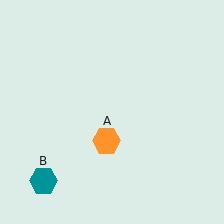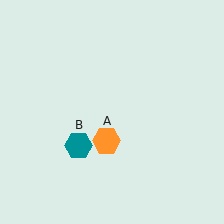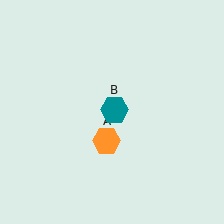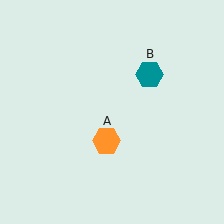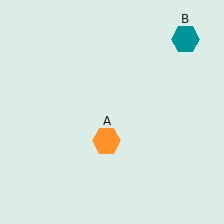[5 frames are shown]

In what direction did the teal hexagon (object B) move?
The teal hexagon (object B) moved up and to the right.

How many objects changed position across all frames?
1 object changed position: teal hexagon (object B).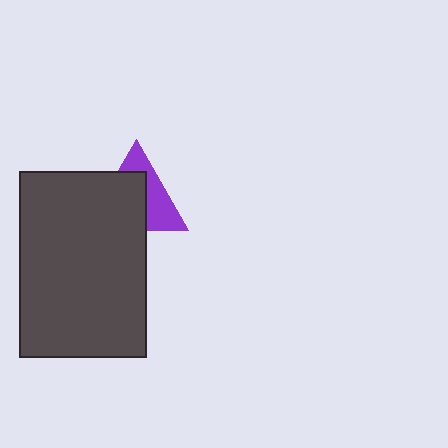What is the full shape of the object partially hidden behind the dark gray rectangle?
The partially hidden object is a purple triangle.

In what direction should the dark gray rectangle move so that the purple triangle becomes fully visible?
The dark gray rectangle should move toward the lower-left. That is the shortest direction to clear the overlap and leave the purple triangle fully visible.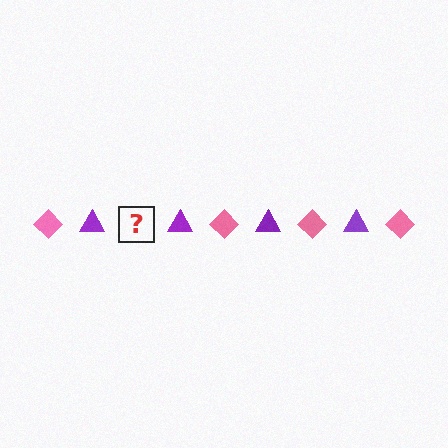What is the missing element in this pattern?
The missing element is a pink diamond.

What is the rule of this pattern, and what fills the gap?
The rule is that the pattern alternates between pink diamond and purple triangle. The gap should be filled with a pink diamond.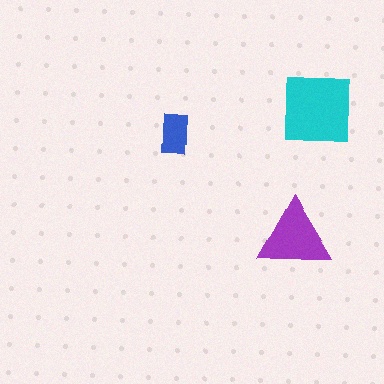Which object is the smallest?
The blue rectangle.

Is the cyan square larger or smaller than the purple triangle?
Larger.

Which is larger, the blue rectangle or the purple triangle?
The purple triangle.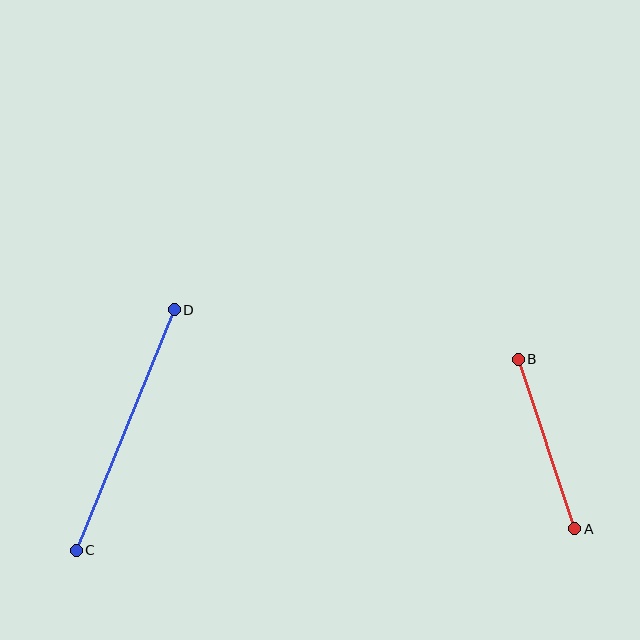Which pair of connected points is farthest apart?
Points C and D are farthest apart.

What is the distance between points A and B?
The distance is approximately 179 pixels.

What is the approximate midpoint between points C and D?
The midpoint is at approximately (125, 430) pixels.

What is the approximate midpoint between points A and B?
The midpoint is at approximately (546, 444) pixels.